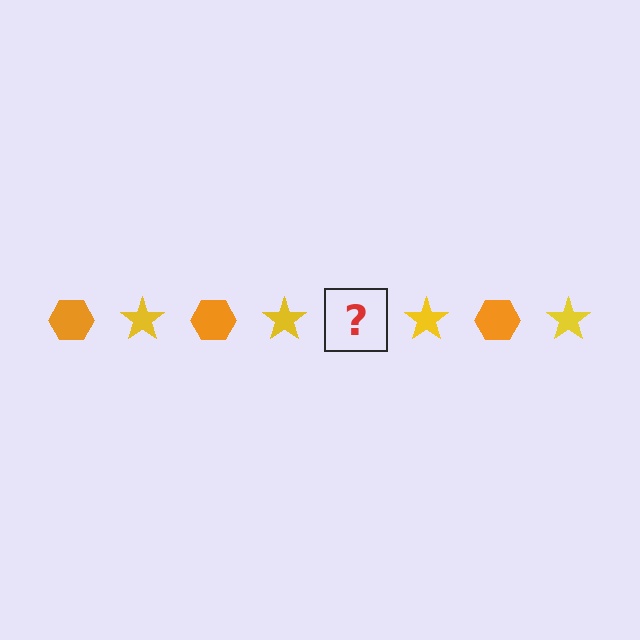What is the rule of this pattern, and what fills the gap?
The rule is that the pattern alternates between orange hexagon and yellow star. The gap should be filled with an orange hexagon.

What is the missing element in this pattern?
The missing element is an orange hexagon.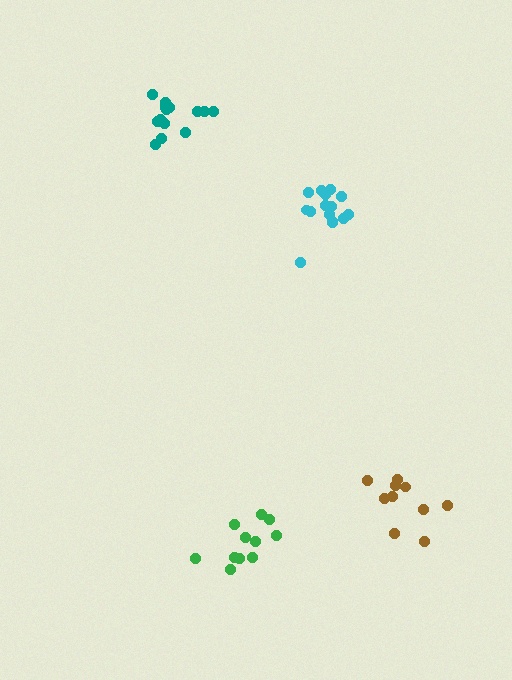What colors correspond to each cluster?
The clusters are colored: teal, brown, cyan, green.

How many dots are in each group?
Group 1: 14 dots, Group 2: 10 dots, Group 3: 15 dots, Group 4: 11 dots (50 total).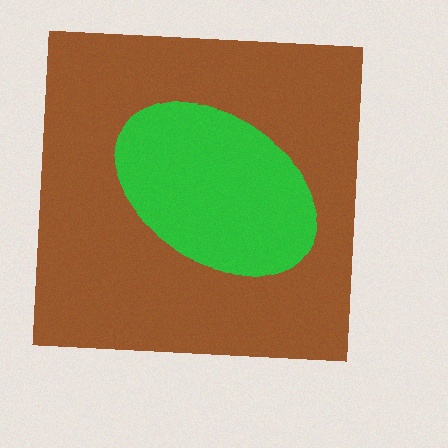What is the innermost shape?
The green ellipse.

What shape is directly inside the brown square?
The green ellipse.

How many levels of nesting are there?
2.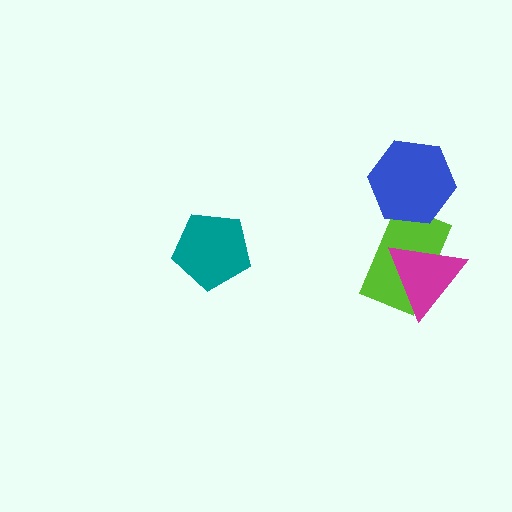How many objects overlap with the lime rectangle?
2 objects overlap with the lime rectangle.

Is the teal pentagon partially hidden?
No, no other shape covers it.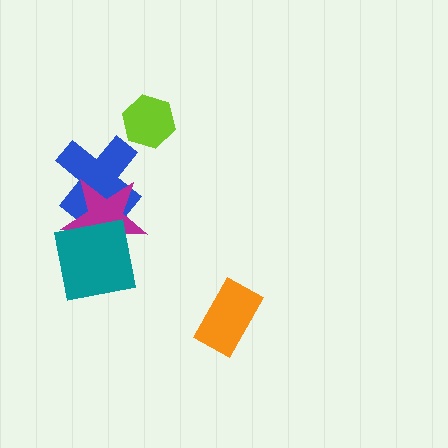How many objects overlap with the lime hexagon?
0 objects overlap with the lime hexagon.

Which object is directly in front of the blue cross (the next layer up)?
The magenta star is directly in front of the blue cross.